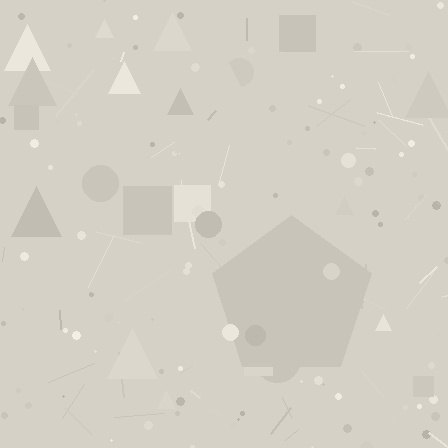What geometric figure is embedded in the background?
A pentagon is embedded in the background.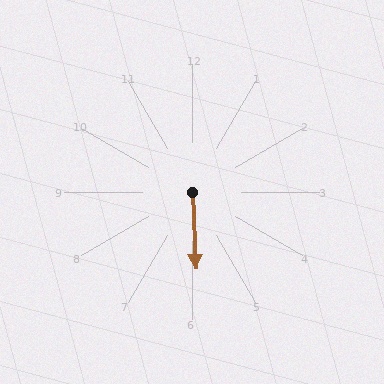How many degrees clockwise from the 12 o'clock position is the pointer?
Approximately 177 degrees.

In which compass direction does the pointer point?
South.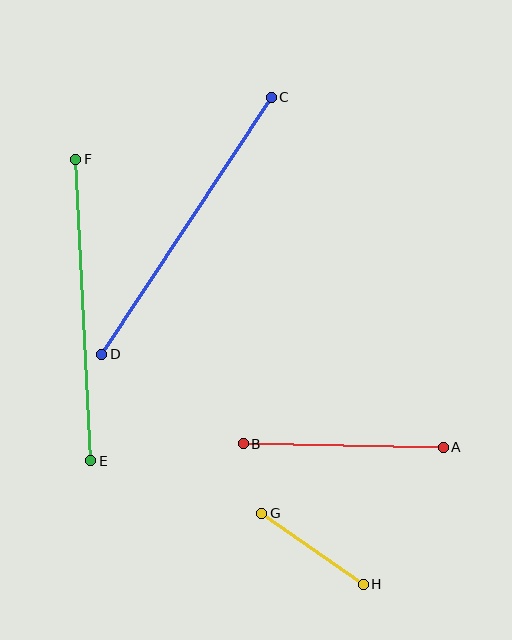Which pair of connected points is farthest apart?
Points C and D are farthest apart.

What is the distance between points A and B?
The distance is approximately 200 pixels.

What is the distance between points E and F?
The distance is approximately 302 pixels.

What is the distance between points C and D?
The distance is approximately 308 pixels.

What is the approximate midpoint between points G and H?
The midpoint is at approximately (313, 549) pixels.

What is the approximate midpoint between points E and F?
The midpoint is at approximately (83, 310) pixels.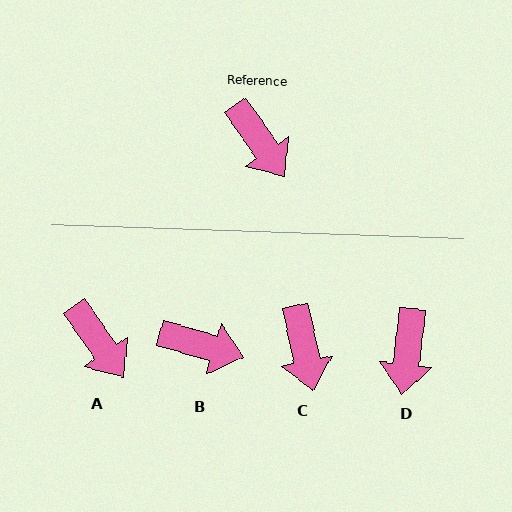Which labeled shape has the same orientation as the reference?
A.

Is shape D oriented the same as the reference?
No, it is off by about 41 degrees.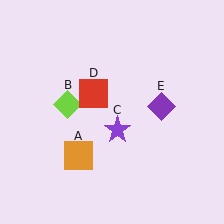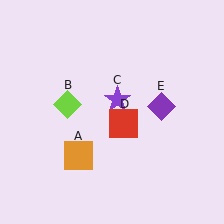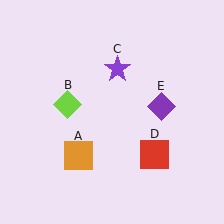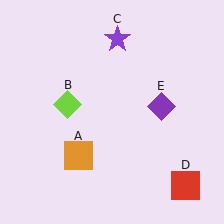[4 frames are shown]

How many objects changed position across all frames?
2 objects changed position: purple star (object C), red square (object D).